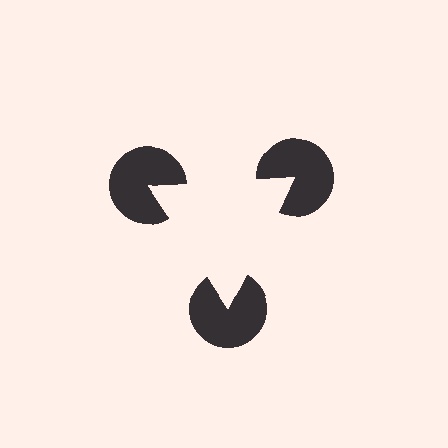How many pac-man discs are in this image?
There are 3 — one at each vertex of the illusory triangle.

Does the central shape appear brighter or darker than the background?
It typically appears slightly brighter than the background, even though no actual brightness change is drawn.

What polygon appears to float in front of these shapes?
An illusory triangle — its edges are inferred from the aligned wedge cuts in the pac-man discs, not physically drawn.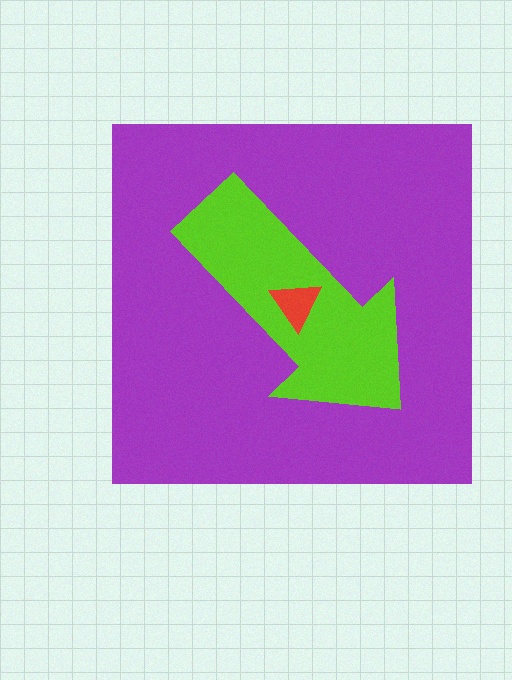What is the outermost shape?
The purple square.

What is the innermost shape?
The red triangle.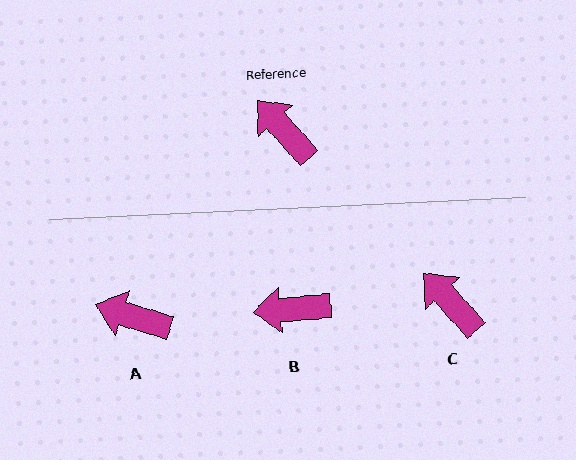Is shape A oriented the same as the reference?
No, it is off by about 30 degrees.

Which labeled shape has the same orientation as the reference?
C.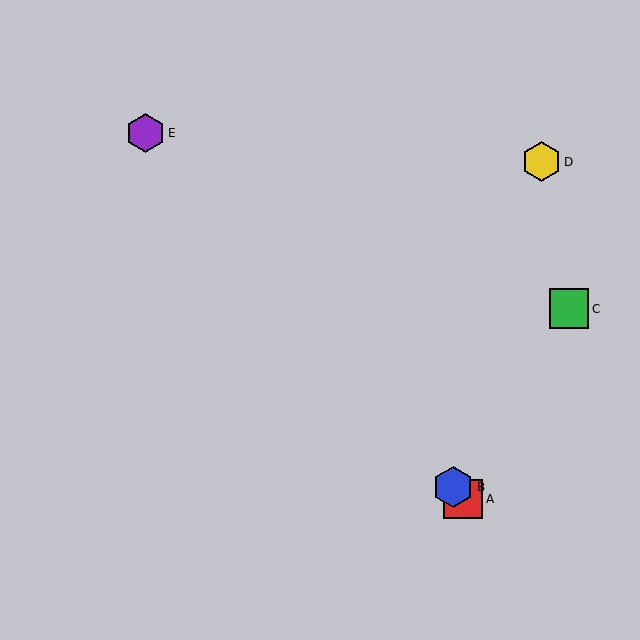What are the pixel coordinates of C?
Object C is at (569, 309).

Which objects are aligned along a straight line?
Objects A, B, E are aligned along a straight line.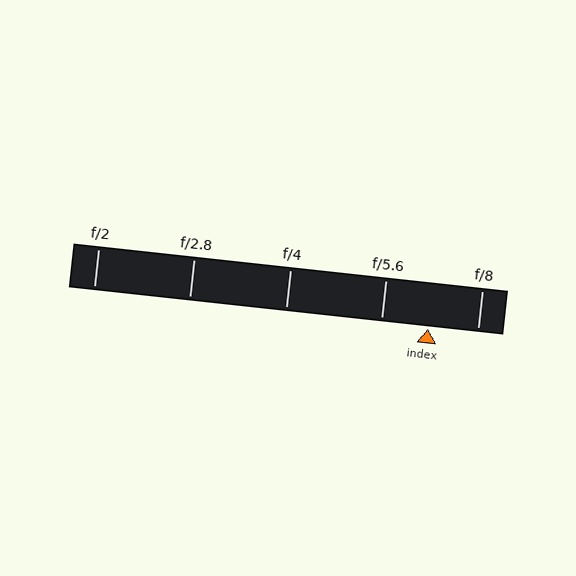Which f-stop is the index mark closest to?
The index mark is closest to f/5.6.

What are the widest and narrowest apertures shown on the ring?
The widest aperture shown is f/2 and the narrowest is f/8.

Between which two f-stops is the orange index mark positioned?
The index mark is between f/5.6 and f/8.